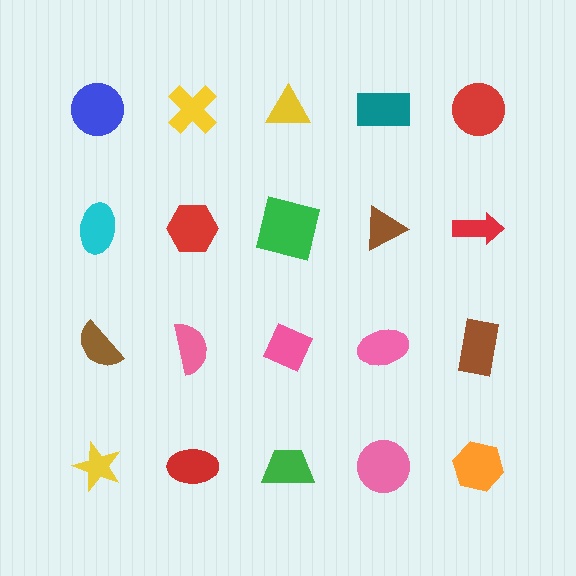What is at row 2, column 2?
A red hexagon.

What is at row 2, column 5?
A red arrow.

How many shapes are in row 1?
5 shapes.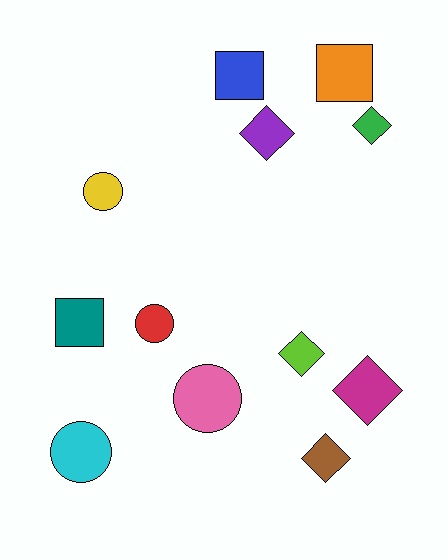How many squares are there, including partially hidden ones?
There are 3 squares.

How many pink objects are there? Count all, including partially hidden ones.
There is 1 pink object.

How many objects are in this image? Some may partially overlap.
There are 12 objects.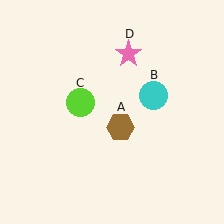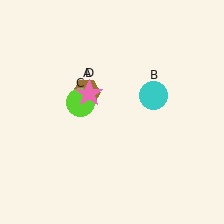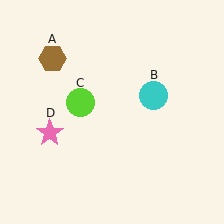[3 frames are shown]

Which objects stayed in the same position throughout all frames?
Cyan circle (object B) and lime circle (object C) remained stationary.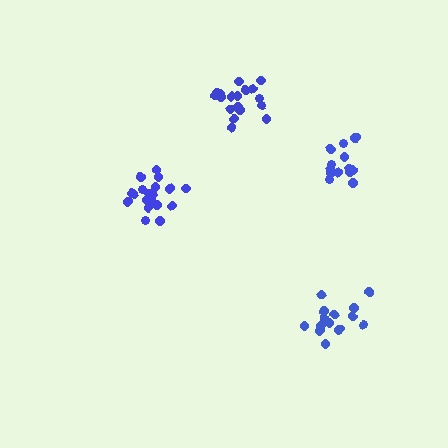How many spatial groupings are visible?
There are 4 spatial groupings.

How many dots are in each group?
Group 1: 19 dots, Group 2: 19 dots, Group 3: 16 dots, Group 4: 14 dots (68 total).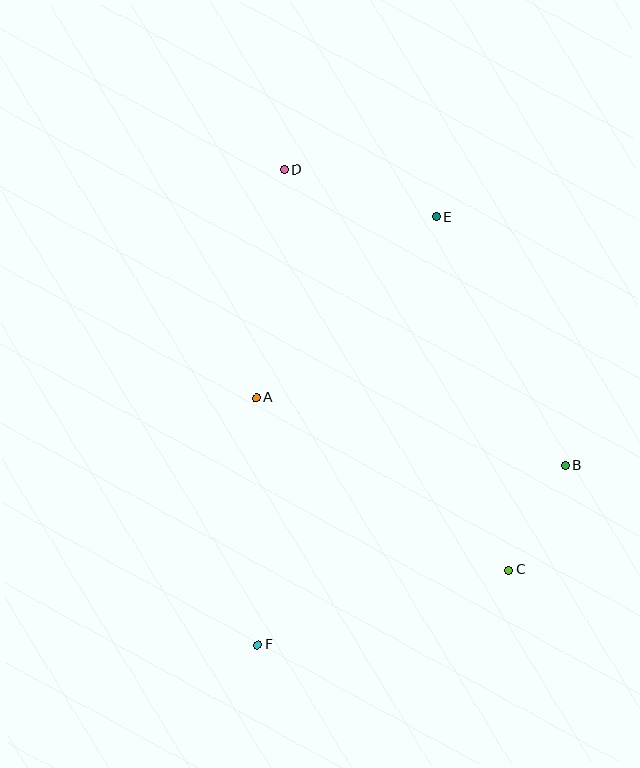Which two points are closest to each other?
Points B and C are closest to each other.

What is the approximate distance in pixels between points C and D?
The distance between C and D is approximately 459 pixels.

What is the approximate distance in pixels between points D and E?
The distance between D and E is approximately 160 pixels.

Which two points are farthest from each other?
Points D and F are farthest from each other.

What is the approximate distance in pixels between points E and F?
The distance between E and F is approximately 464 pixels.